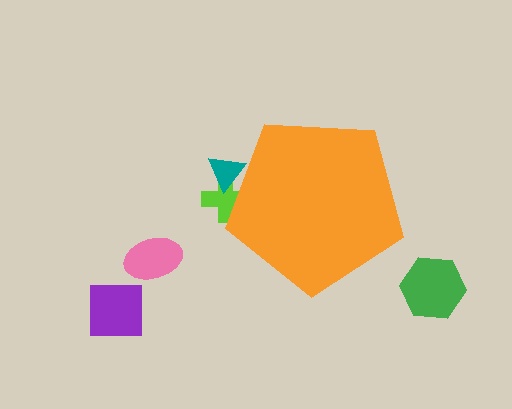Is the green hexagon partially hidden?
No, the green hexagon is fully visible.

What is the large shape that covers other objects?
An orange pentagon.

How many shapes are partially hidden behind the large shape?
2 shapes are partially hidden.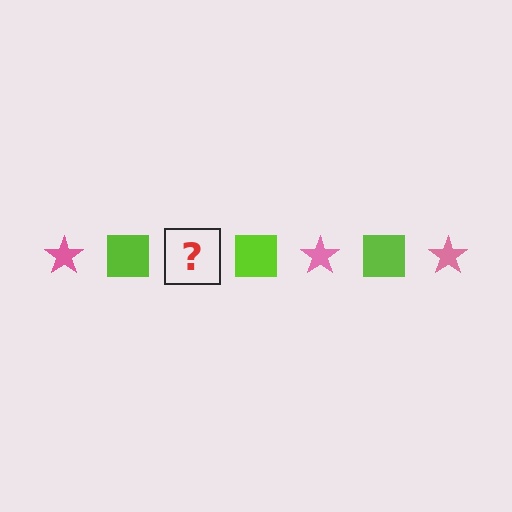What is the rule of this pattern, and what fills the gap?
The rule is that the pattern alternates between pink star and lime square. The gap should be filled with a pink star.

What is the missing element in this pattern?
The missing element is a pink star.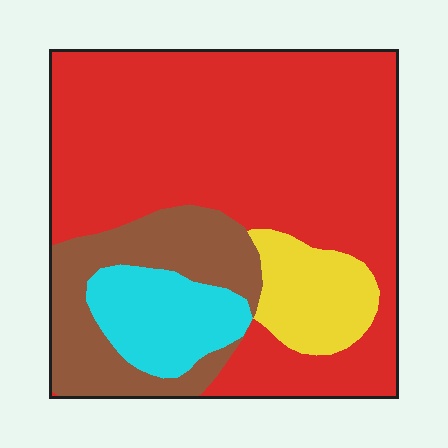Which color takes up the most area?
Red, at roughly 60%.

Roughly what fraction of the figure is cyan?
Cyan covers around 10% of the figure.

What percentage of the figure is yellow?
Yellow takes up less than a sixth of the figure.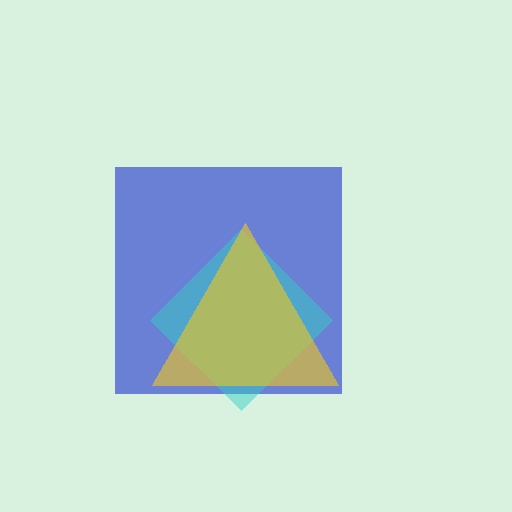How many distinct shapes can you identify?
There are 3 distinct shapes: a blue square, a cyan diamond, a yellow triangle.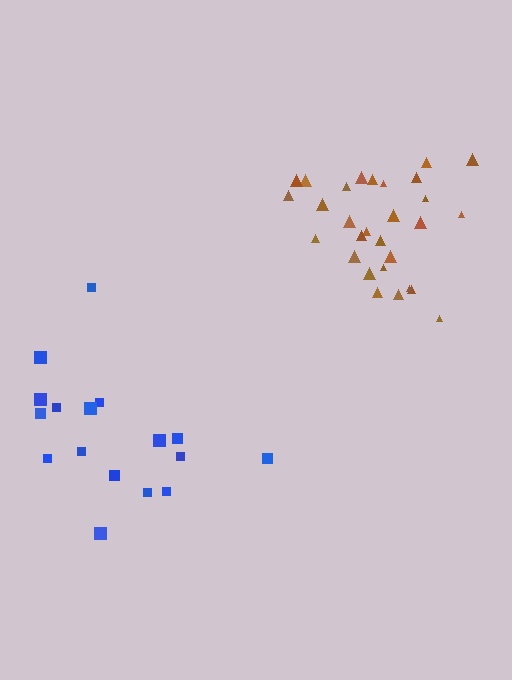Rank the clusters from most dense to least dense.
brown, blue.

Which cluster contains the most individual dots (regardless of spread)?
Brown (29).